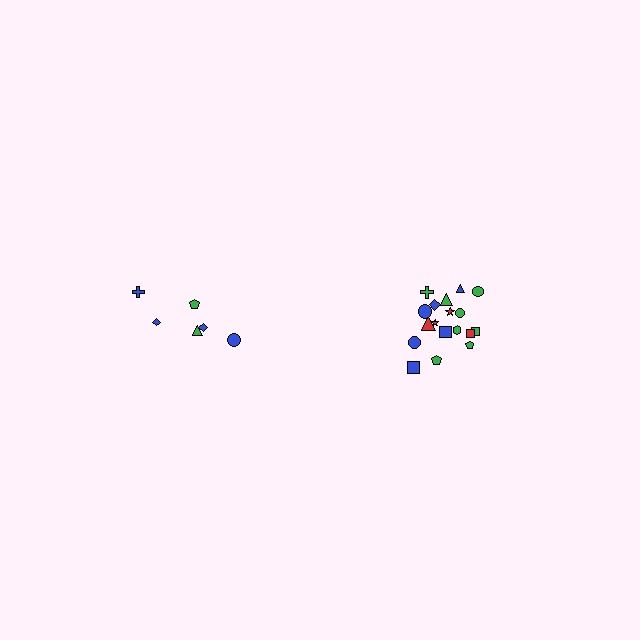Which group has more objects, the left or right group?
The right group.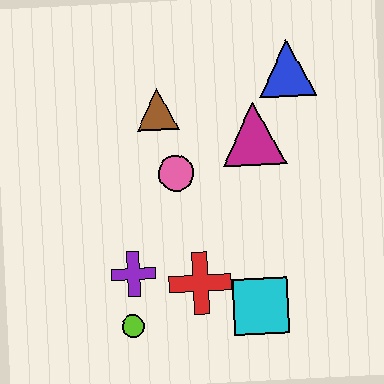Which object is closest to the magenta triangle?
The blue triangle is closest to the magenta triangle.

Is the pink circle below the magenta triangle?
Yes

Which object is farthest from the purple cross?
The blue triangle is farthest from the purple cross.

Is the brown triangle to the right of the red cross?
No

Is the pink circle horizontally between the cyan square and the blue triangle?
No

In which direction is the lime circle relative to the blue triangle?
The lime circle is below the blue triangle.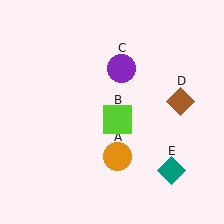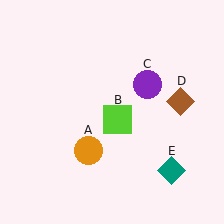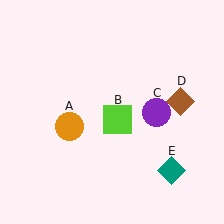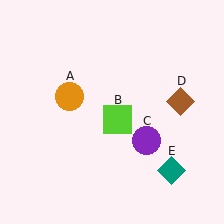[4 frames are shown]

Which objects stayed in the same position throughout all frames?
Lime square (object B) and brown diamond (object D) and teal diamond (object E) remained stationary.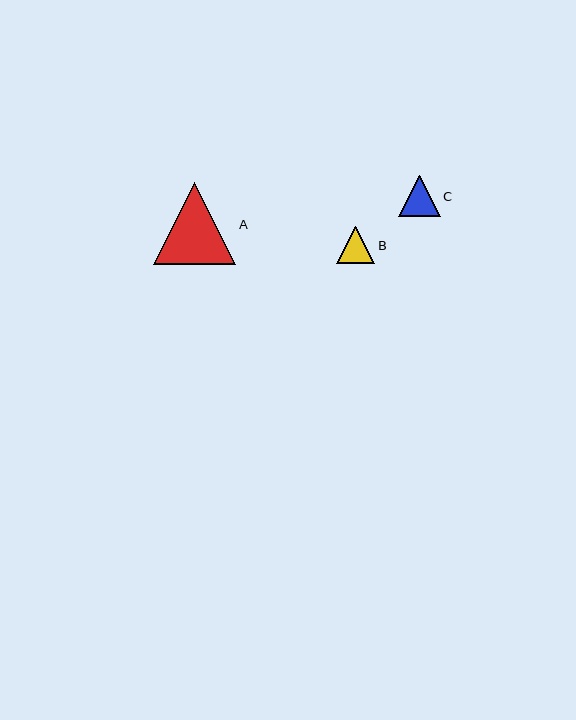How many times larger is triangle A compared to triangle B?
Triangle A is approximately 2.2 times the size of triangle B.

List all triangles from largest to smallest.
From largest to smallest: A, C, B.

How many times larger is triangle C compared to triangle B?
Triangle C is approximately 1.1 times the size of triangle B.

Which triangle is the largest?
Triangle A is the largest with a size of approximately 82 pixels.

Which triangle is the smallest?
Triangle B is the smallest with a size of approximately 38 pixels.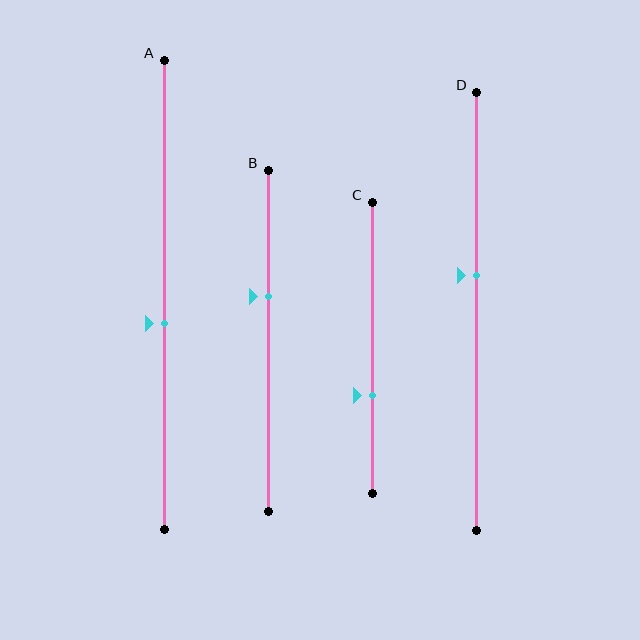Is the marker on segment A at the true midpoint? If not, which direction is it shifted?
No, the marker on segment A is shifted downward by about 6% of the segment length.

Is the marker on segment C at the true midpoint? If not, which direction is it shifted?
No, the marker on segment C is shifted downward by about 16% of the segment length.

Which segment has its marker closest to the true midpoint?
Segment A has its marker closest to the true midpoint.